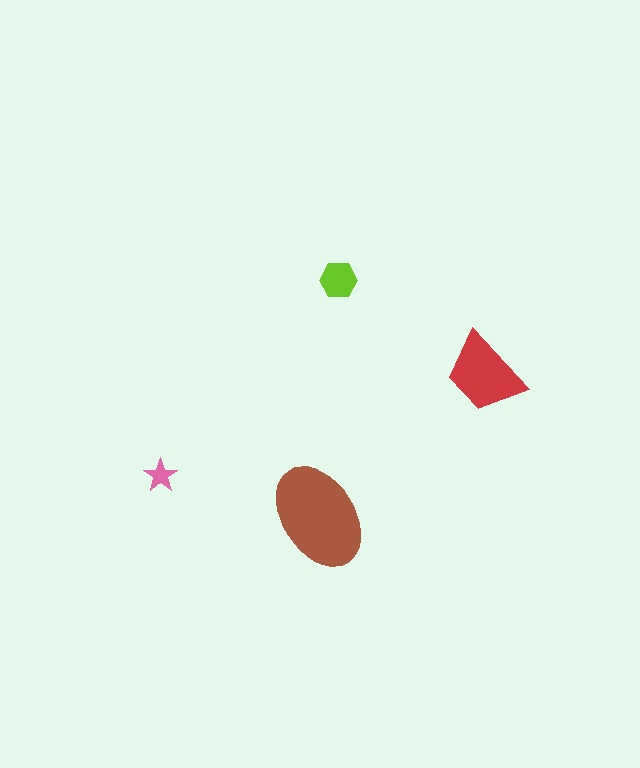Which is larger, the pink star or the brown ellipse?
The brown ellipse.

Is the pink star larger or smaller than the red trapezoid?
Smaller.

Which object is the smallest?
The pink star.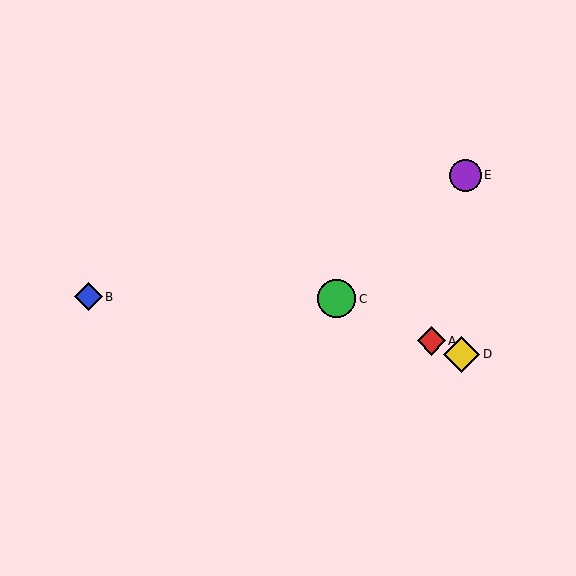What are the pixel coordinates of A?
Object A is at (431, 341).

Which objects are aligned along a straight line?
Objects A, C, D are aligned along a straight line.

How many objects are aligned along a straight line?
3 objects (A, C, D) are aligned along a straight line.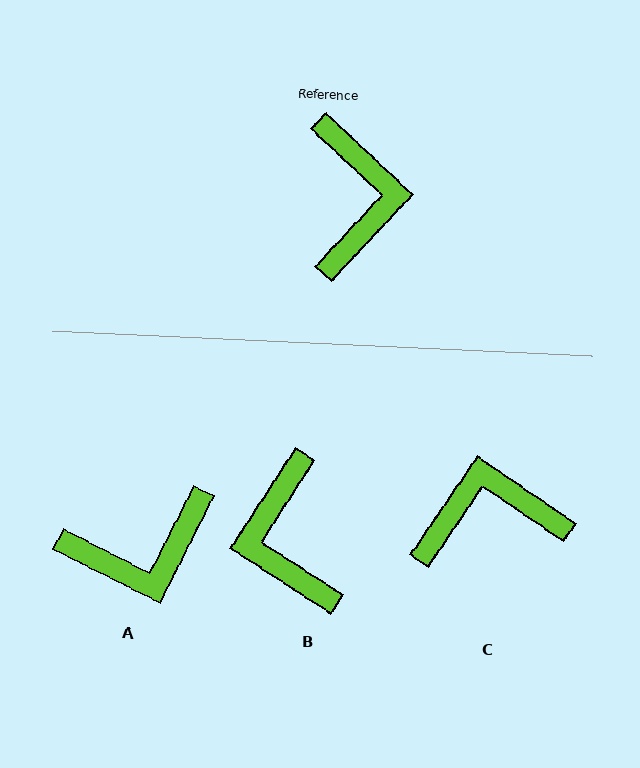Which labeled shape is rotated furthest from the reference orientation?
B, about 170 degrees away.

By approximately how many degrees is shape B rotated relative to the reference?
Approximately 170 degrees clockwise.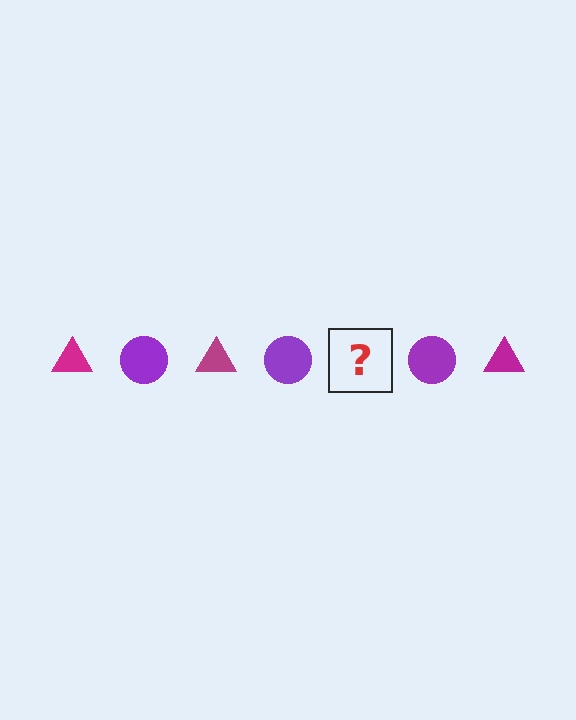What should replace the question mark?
The question mark should be replaced with a magenta triangle.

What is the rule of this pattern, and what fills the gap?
The rule is that the pattern alternates between magenta triangle and purple circle. The gap should be filled with a magenta triangle.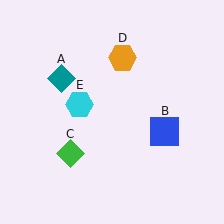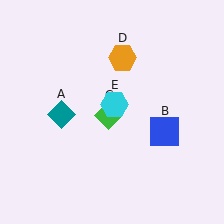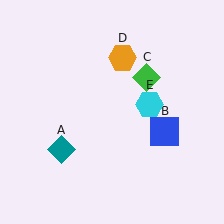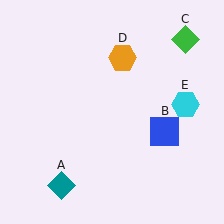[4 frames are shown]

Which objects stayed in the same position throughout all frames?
Blue square (object B) and orange hexagon (object D) remained stationary.